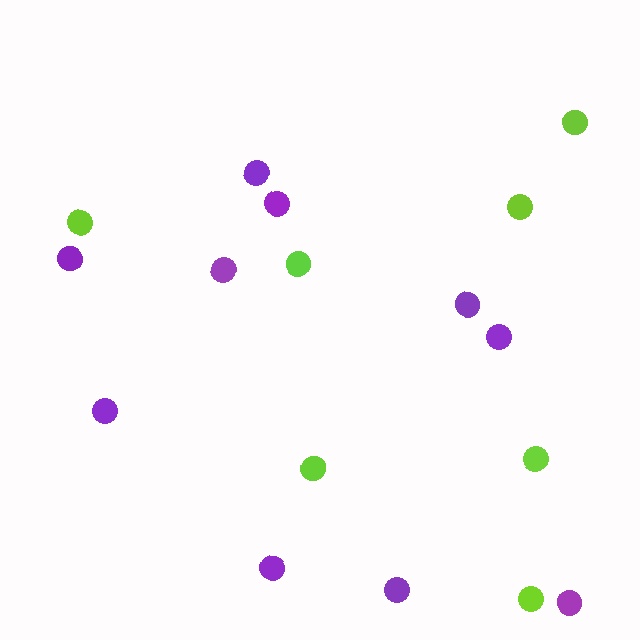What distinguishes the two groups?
There are 2 groups: one group of purple circles (10) and one group of lime circles (7).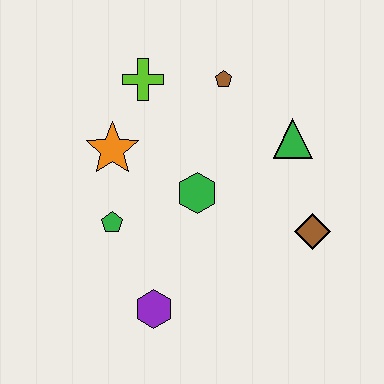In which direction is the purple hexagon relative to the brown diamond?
The purple hexagon is to the left of the brown diamond.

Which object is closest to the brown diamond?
The green triangle is closest to the brown diamond.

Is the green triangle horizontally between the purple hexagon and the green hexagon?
No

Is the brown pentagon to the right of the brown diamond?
No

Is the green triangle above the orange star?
Yes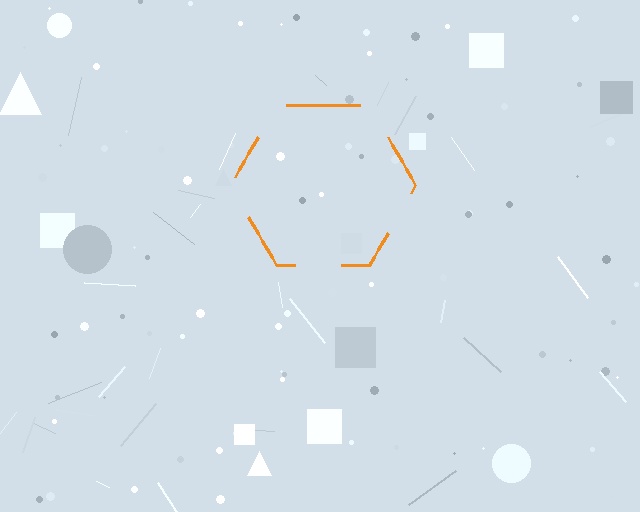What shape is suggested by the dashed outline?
The dashed outline suggests a hexagon.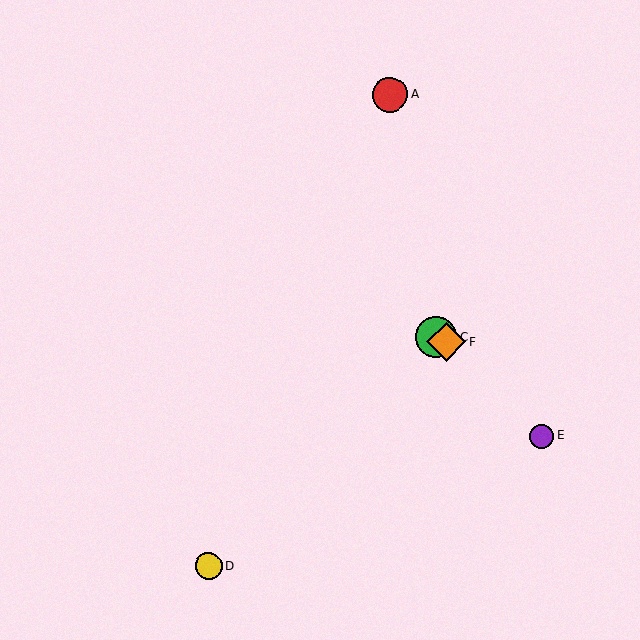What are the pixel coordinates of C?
Object C is at (436, 338).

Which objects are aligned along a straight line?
Objects B, C, F are aligned along a straight line.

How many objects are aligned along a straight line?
3 objects (B, C, F) are aligned along a straight line.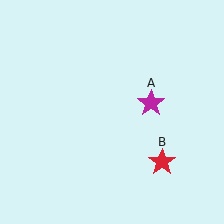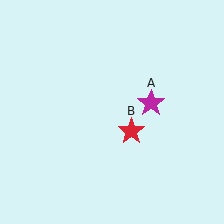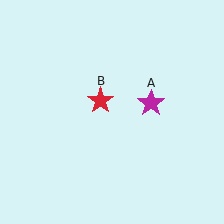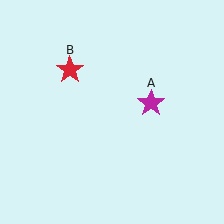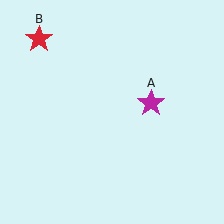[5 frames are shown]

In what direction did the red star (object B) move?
The red star (object B) moved up and to the left.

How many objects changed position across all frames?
1 object changed position: red star (object B).